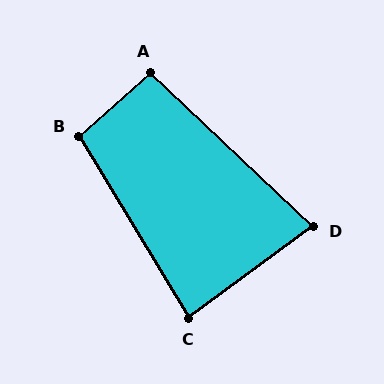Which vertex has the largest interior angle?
B, at approximately 100 degrees.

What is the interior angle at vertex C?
Approximately 85 degrees (acute).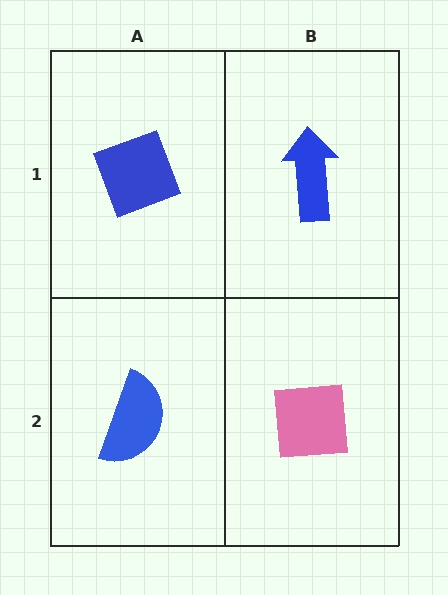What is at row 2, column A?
A blue semicircle.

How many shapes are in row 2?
2 shapes.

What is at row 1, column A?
A blue diamond.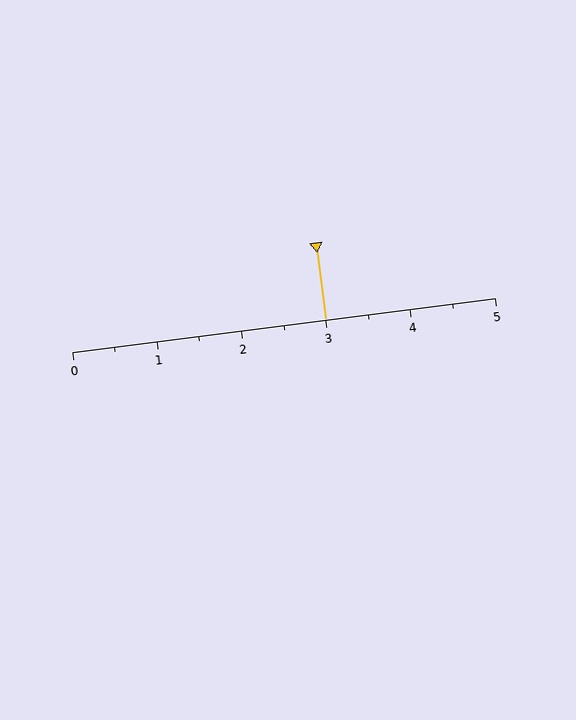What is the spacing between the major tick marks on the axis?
The major ticks are spaced 1 apart.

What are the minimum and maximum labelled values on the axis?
The axis runs from 0 to 5.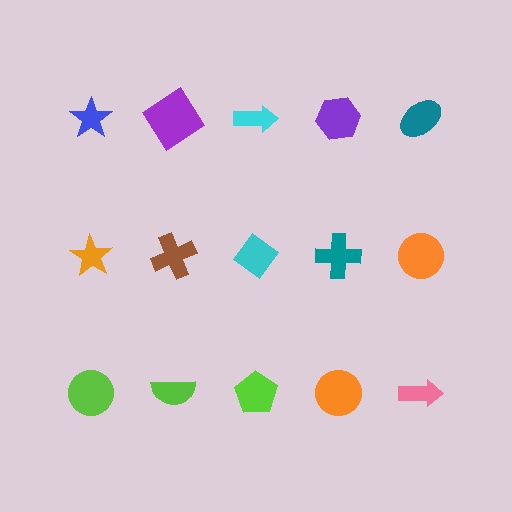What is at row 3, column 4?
An orange circle.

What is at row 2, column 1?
An orange star.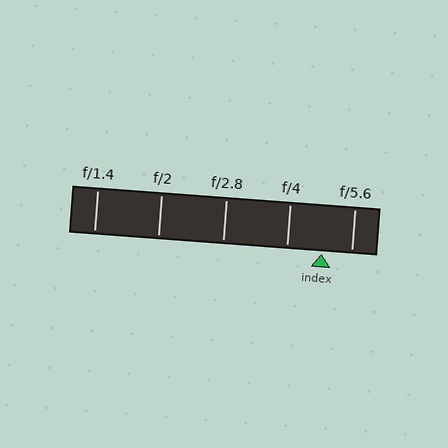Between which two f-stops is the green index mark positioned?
The index mark is between f/4 and f/5.6.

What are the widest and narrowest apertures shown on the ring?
The widest aperture shown is f/1.4 and the narrowest is f/5.6.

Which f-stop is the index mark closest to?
The index mark is closest to f/5.6.